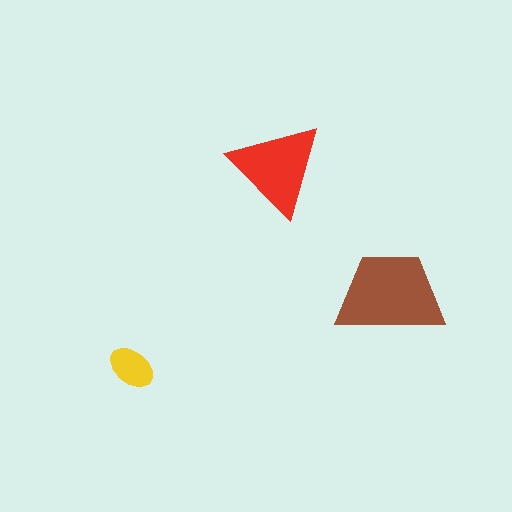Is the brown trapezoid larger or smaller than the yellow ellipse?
Larger.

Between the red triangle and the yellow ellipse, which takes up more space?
The red triangle.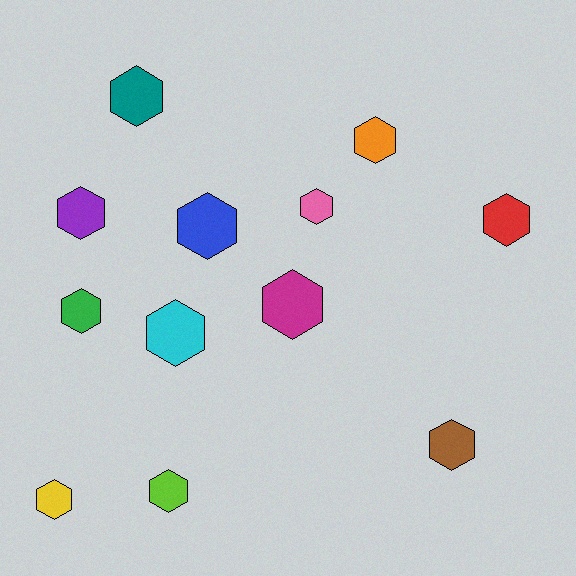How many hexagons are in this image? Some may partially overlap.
There are 12 hexagons.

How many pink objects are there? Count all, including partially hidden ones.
There is 1 pink object.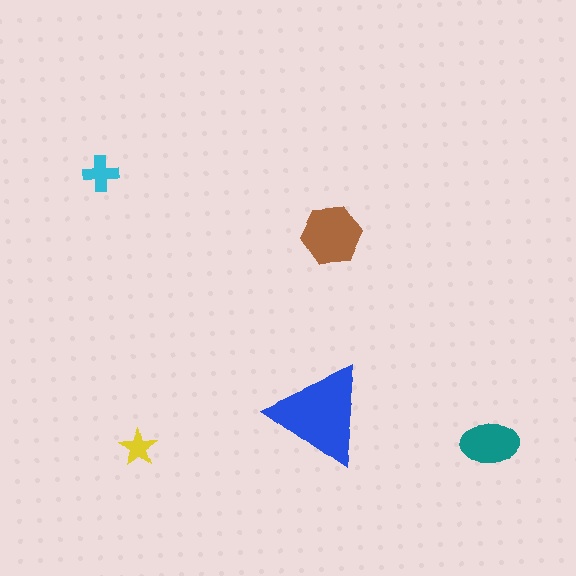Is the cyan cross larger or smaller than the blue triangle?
Smaller.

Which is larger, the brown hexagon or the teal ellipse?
The brown hexagon.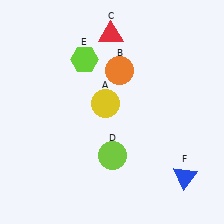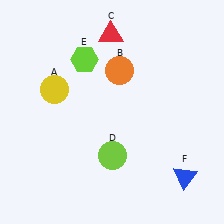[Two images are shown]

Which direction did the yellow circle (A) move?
The yellow circle (A) moved left.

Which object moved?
The yellow circle (A) moved left.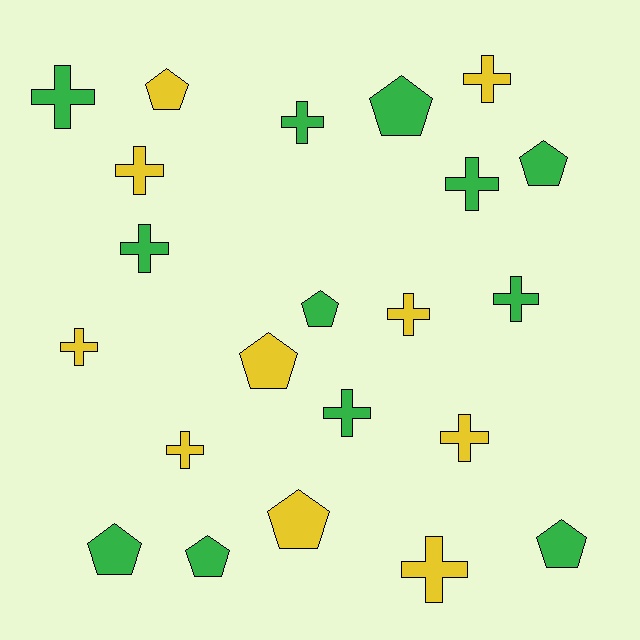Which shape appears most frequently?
Cross, with 13 objects.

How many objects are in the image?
There are 22 objects.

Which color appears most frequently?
Green, with 12 objects.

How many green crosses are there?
There are 6 green crosses.